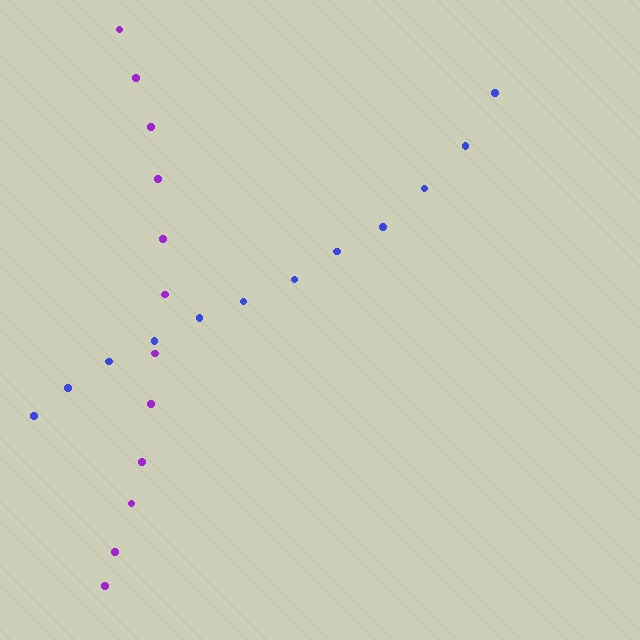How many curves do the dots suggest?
There are 2 distinct paths.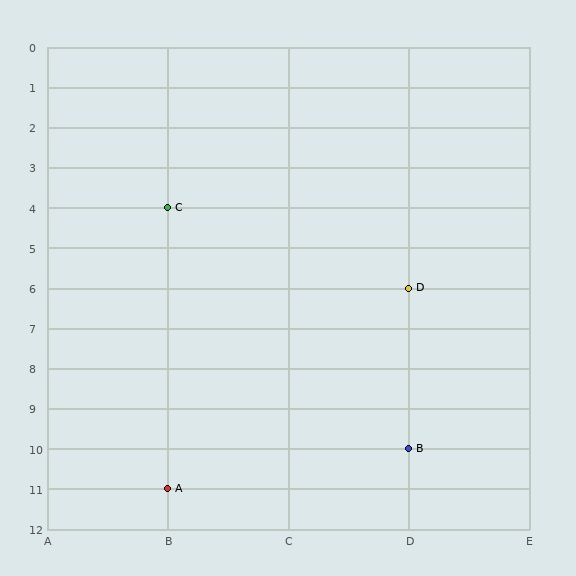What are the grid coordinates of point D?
Point D is at grid coordinates (D, 6).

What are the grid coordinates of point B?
Point B is at grid coordinates (D, 10).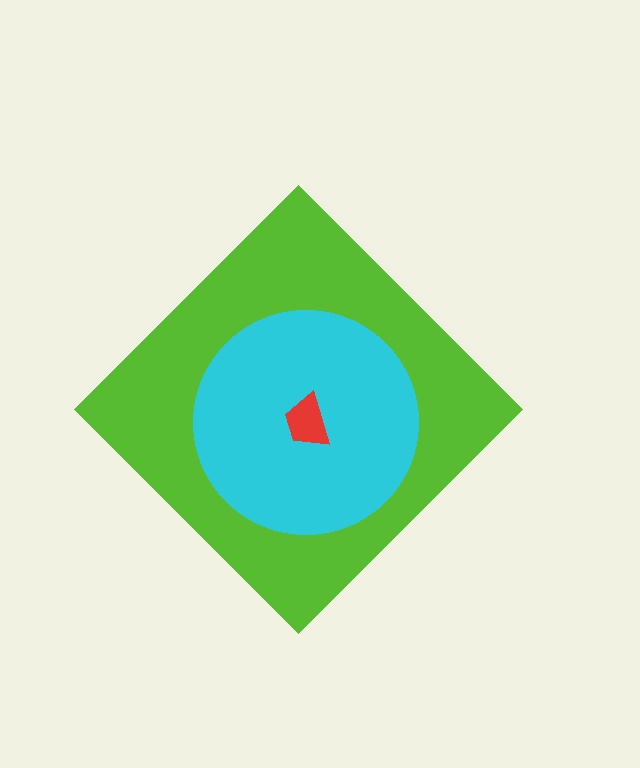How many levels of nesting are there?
3.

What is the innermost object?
The red trapezoid.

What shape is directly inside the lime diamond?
The cyan circle.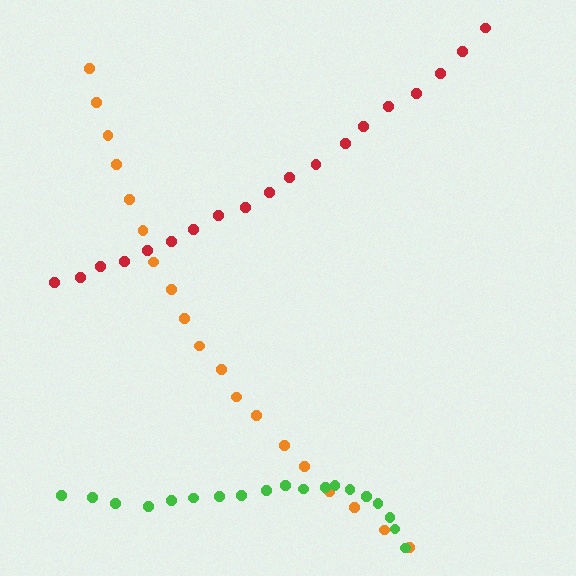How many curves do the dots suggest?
There are 3 distinct paths.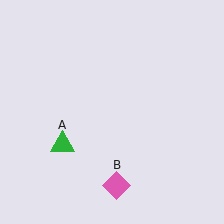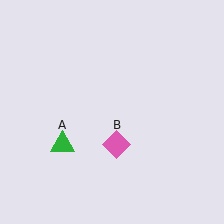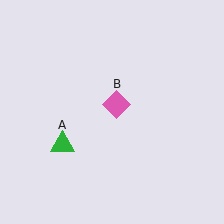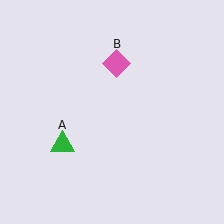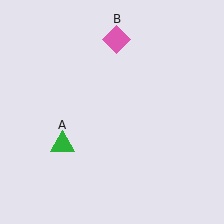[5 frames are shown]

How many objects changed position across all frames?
1 object changed position: pink diamond (object B).